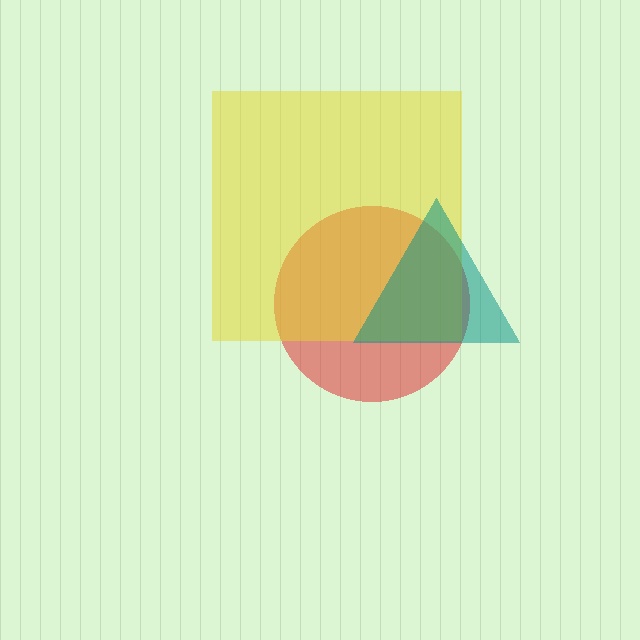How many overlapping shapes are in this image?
There are 3 overlapping shapes in the image.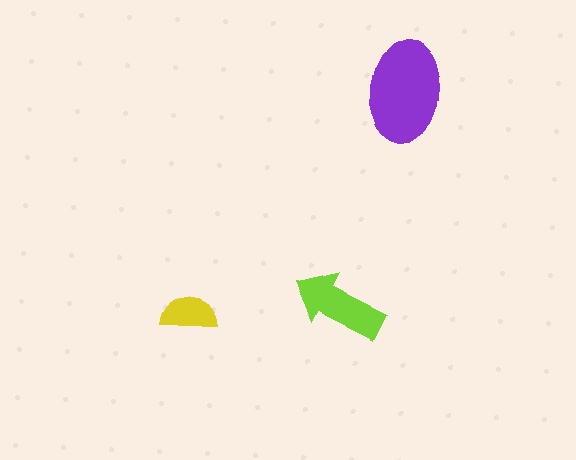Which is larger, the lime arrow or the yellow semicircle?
The lime arrow.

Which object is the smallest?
The yellow semicircle.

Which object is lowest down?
The yellow semicircle is bottommost.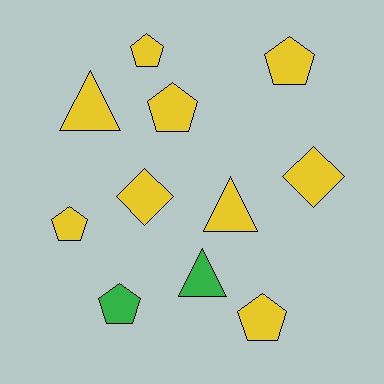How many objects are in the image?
There are 11 objects.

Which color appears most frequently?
Yellow, with 9 objects.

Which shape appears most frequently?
Pentagon, with 6 objects.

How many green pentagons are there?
There is 1 green pentagon.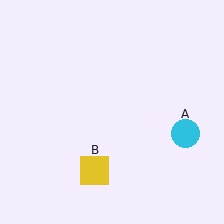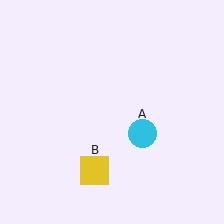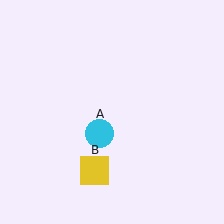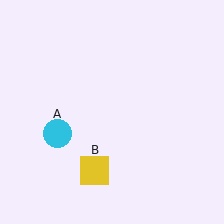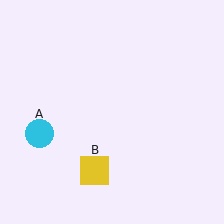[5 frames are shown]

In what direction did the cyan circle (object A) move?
The cyan circle (object A) moved left.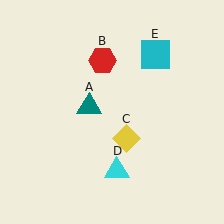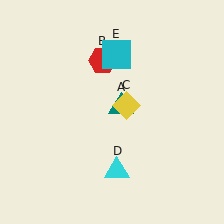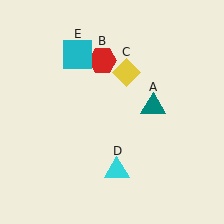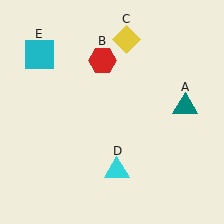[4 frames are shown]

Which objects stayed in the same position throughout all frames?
Red hexagon (object B) and cyan triangle (object D) remained stationary.